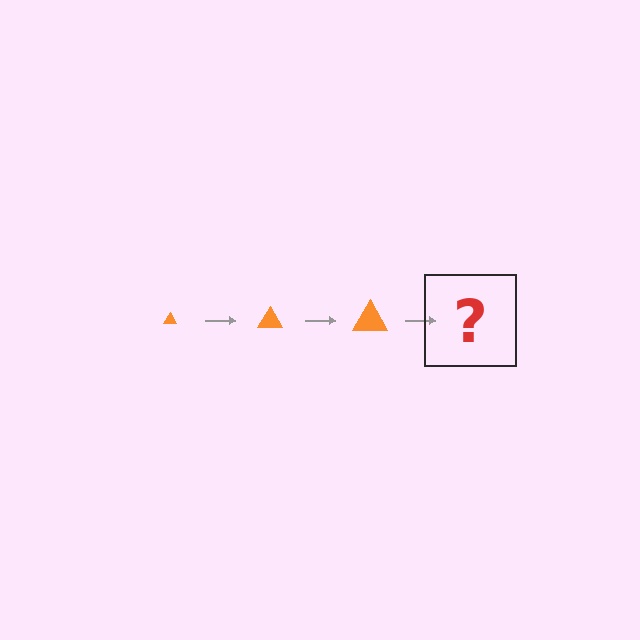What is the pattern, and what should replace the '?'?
The pattern is that the triangle gets progressively larger each step. The '?' should be an orange triangle, larger than the previous one.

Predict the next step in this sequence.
The next step is an orange triangle, larger than the previous one.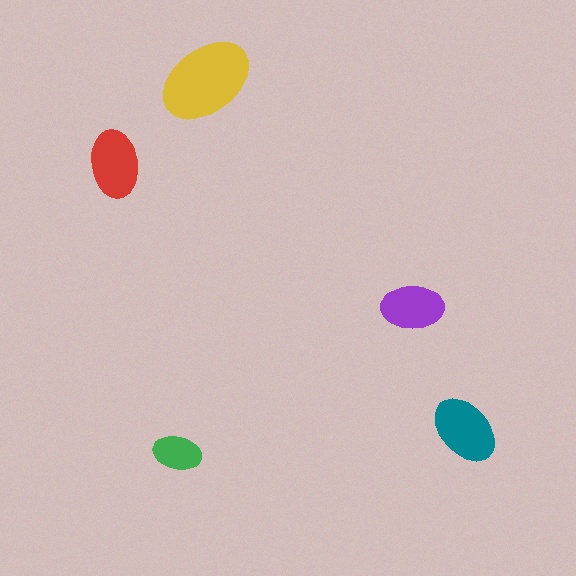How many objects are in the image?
There are 5 objects in the image.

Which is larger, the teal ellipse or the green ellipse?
The teal one.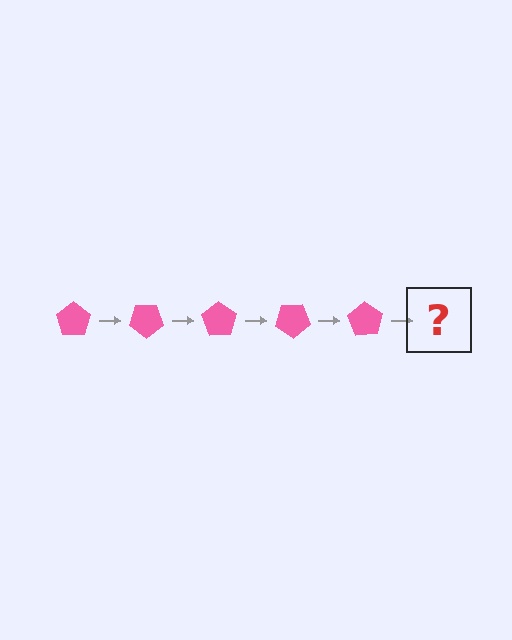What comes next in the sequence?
The next element should be a pink pentagon rotated 175 degrees.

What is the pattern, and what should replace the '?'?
The pattern is that the pentagon rotates 35 degrees each step. The '?' should be a pink pentagon rotated 175 degrees.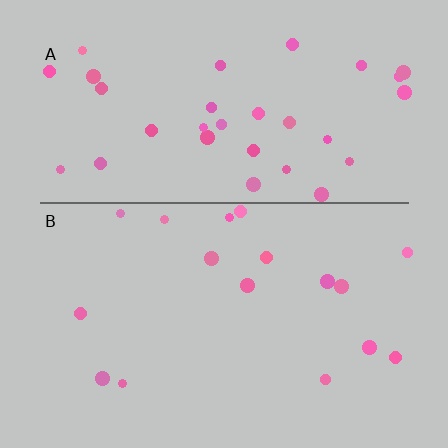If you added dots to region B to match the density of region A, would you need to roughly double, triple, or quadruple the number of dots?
Approximately double.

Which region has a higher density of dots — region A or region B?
A (the top).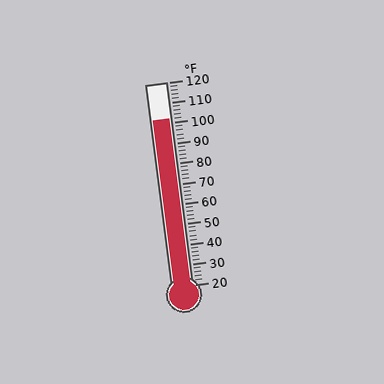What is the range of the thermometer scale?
The thermometer scale ranges from 20°F to 120°F.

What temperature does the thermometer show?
The thermometer shows approximately 102°F.